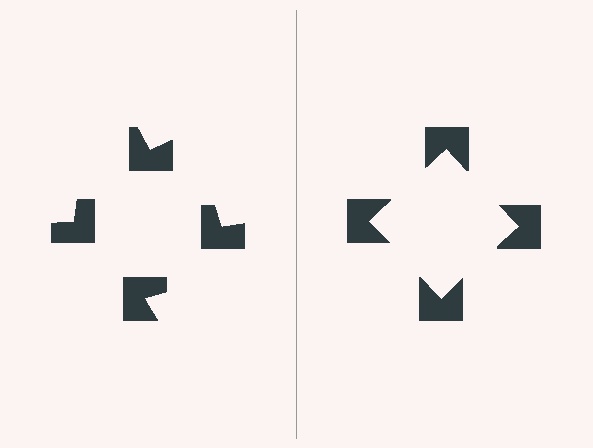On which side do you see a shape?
An illusory square appears on the right side. On the left side the wedge cuts are rotated, so no coherent shape forms.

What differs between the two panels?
The notched squares are positioned identically on both sides; only the wedge orientations differ. On the right they align to a square; on the left they are misaligned.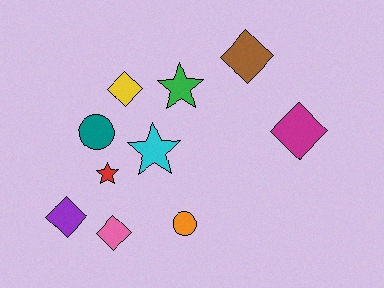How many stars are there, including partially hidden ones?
There are 3 stars.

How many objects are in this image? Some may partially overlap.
There are 10 objects.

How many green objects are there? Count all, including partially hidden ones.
There is 1 green object.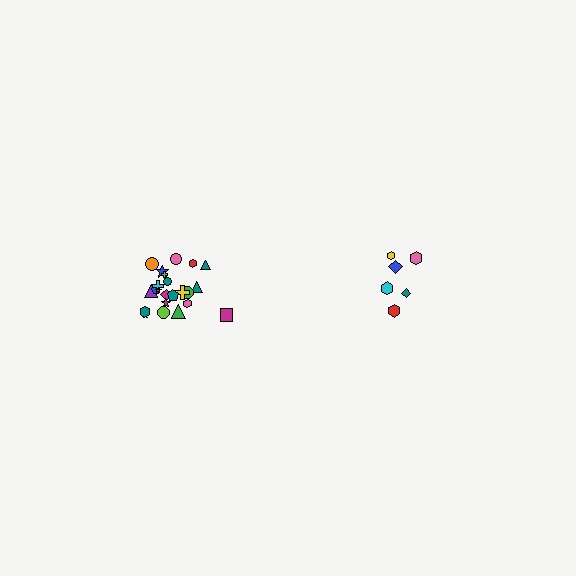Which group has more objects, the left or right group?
The left group.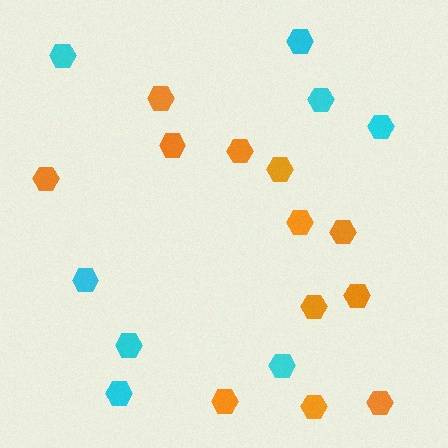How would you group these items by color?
There are 2 groups: one group of orange hexagons (12) and one group of cyan hexagons (8).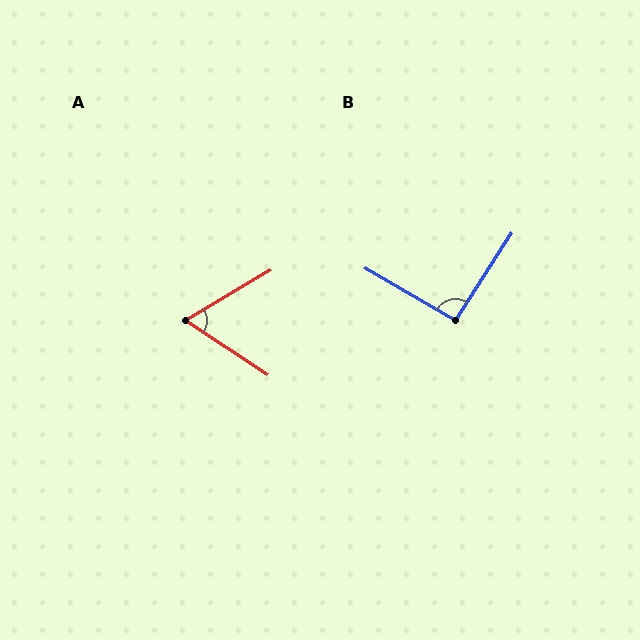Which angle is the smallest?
A, at approximately 64 degrees.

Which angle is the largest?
B, at approximately 93 degrees.